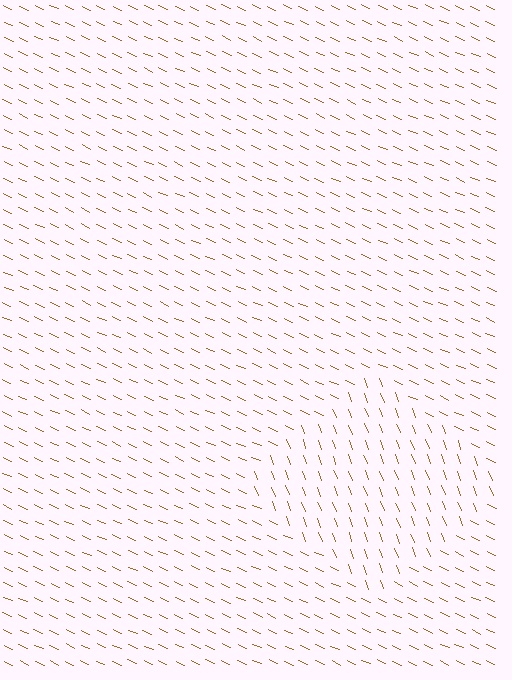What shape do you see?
I see a diamond.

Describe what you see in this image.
The image is filled with small brown line segments. A diamond region in the image has lines oriented differently from the surrounding lines, creating a visible texture boundary.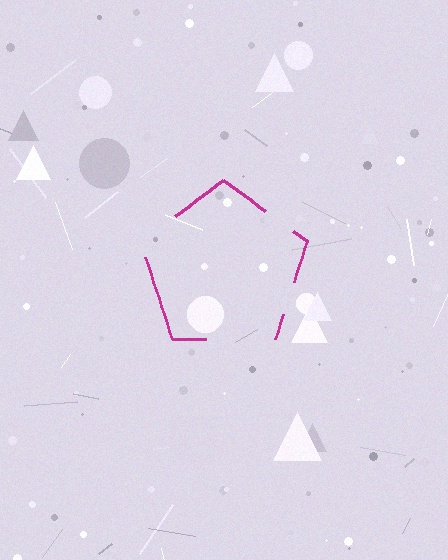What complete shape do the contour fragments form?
The contour fragments form a pentagon.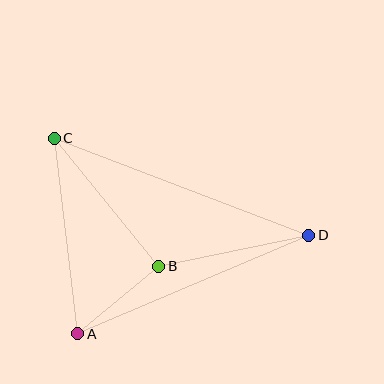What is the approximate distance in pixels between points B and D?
The distance between B and D is approximately 153 pixels.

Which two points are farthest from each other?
Points C and D are farthest from each other.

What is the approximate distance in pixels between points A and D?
The distance between A and D is approximately 251 pixels.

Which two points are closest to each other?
Points A and B are closest to each other.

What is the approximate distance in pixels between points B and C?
The distance between B and C is approximately 165 pixels.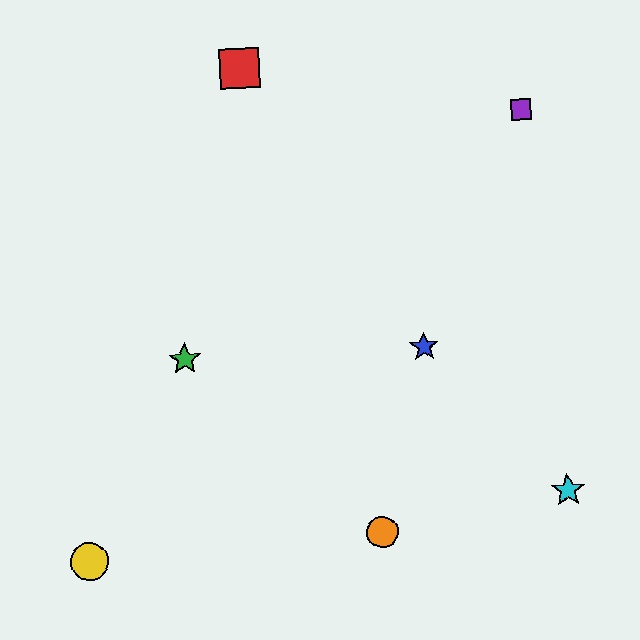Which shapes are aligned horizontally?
The blue star, the green star are aligned horizontally.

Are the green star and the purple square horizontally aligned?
No, the green star is at y≈359 and the purple square is at y≈109.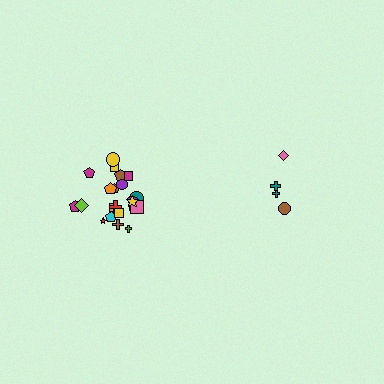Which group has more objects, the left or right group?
The left group.